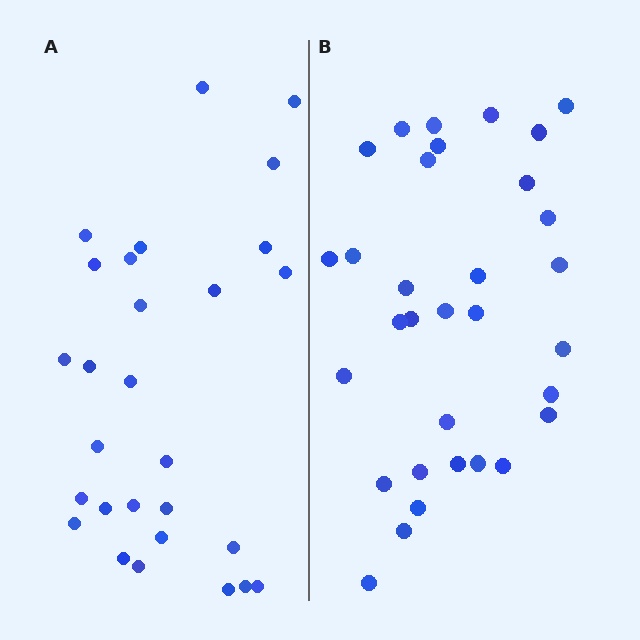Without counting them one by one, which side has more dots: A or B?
Region B (the right region) has more dots.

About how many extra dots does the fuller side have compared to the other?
Region B has about 4 more dots than region A.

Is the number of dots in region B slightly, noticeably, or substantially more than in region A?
Region B has only slightly more — the two regions are fairly close. The ratio is roughly 1.1 to 1.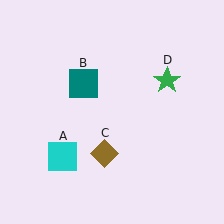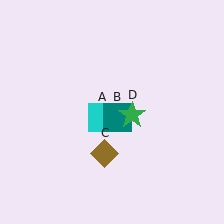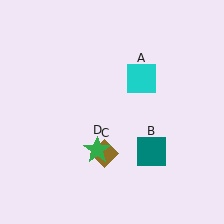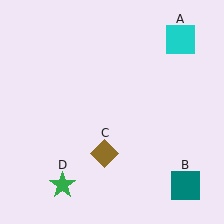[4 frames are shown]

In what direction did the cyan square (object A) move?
The cyan square (object A) moved up and to the right.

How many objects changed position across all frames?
3 objects changed position: cyan square (object A), teal square (object B), green star (object D).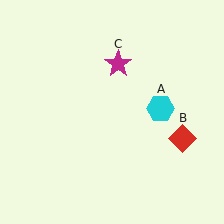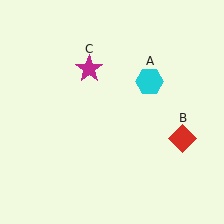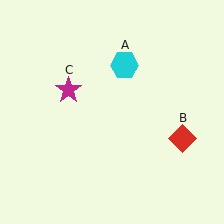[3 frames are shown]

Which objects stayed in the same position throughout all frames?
Red diamond (object B) remained stationary.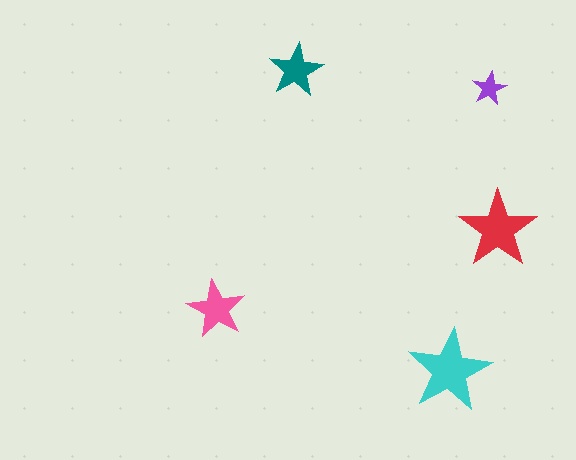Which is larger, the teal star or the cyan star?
The cyan one.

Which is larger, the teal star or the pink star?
The pink one.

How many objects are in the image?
There are 5 objects in the image.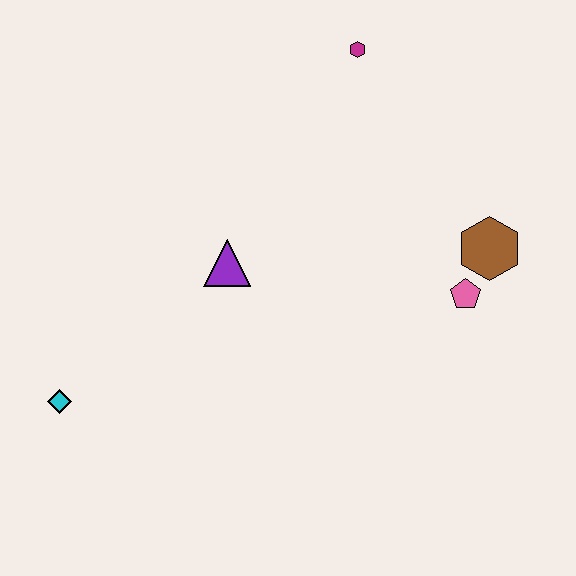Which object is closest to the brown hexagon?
The pink pentagon is closest to the brown hexagon.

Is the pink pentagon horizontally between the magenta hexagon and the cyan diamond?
No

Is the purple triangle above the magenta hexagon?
No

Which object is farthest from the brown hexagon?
The cyan diamond is farthest from the brown hexagon.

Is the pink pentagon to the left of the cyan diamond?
No